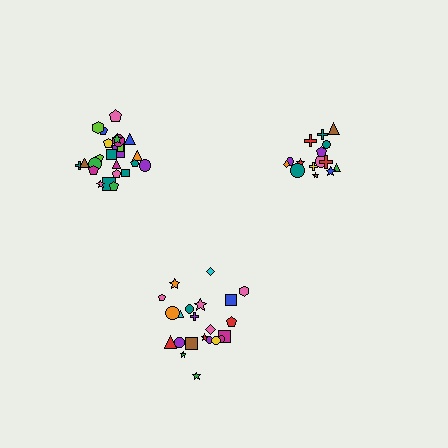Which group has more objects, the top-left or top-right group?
The top-left group.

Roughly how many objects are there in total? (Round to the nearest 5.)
Roughly 60 objects in total.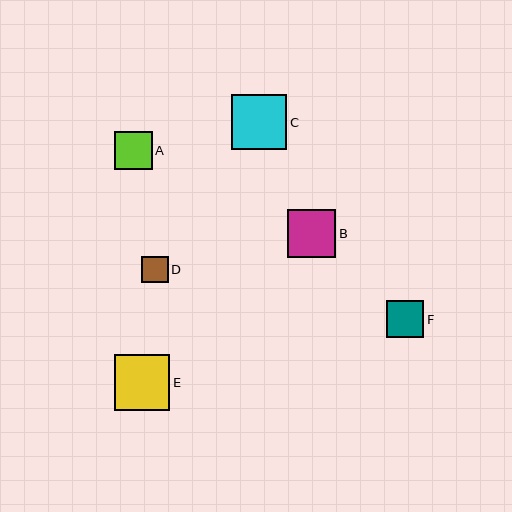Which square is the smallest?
Square D is the smallest with a size of approximately 27 pixels.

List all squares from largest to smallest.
From largest to smallest: E, C, B, A, F, D.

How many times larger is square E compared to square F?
Square E is approximately 1.5 times the size of square F.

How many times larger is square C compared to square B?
Square C is approximately 1.1 times the size of square B.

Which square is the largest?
Square E is the largest with a size of approximately 55 pixels.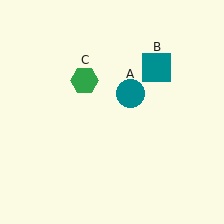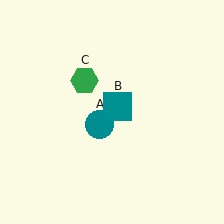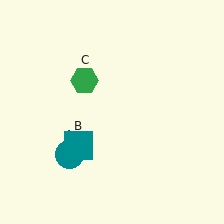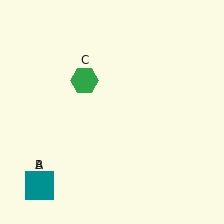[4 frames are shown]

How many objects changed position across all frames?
2 objects changed position: teal circle (object A), teal square (object B).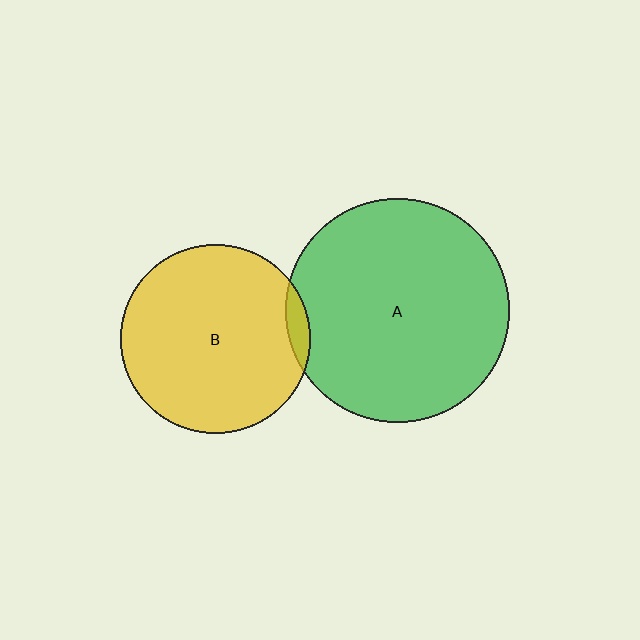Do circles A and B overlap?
Yes.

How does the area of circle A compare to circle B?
Approximately 1.4 times.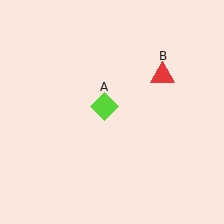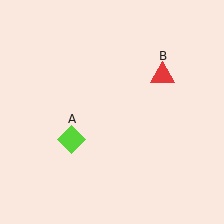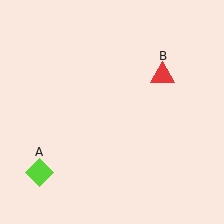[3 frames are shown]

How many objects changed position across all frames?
1 object changed position: lime diamond (object A).